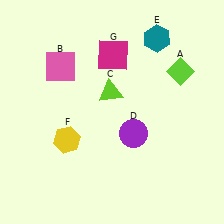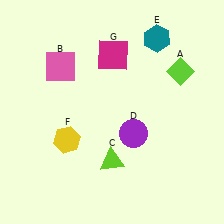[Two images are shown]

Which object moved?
The lime triangle (C) moved down.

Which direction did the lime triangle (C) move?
The lime triangle (C) moved down.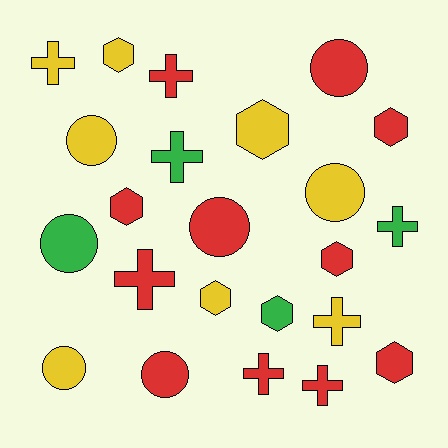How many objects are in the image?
There are 23 objects.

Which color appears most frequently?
Red, with 11 objects.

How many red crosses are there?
There are 4 red crosses.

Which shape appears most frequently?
Cross, with 8 objects.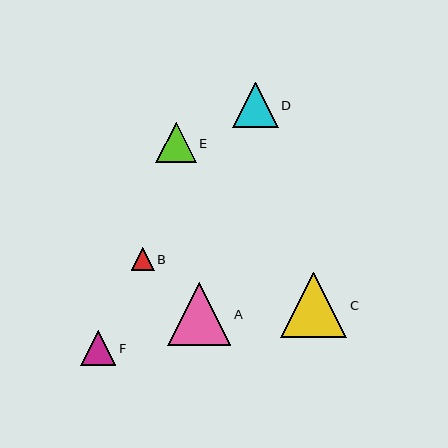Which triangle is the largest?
Triangle C is the largest with a size of approximately 66 pixels.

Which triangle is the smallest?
Triangle B is the smallest with a size of approximately 23 pixels.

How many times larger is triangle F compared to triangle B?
Triangle F is approximately 1.5 times the size of triangle B.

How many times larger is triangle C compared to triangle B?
Triangle C is approximately 2.8 times the size of triangle B.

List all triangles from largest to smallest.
From largest to smallest: C, A, D, E, F, B.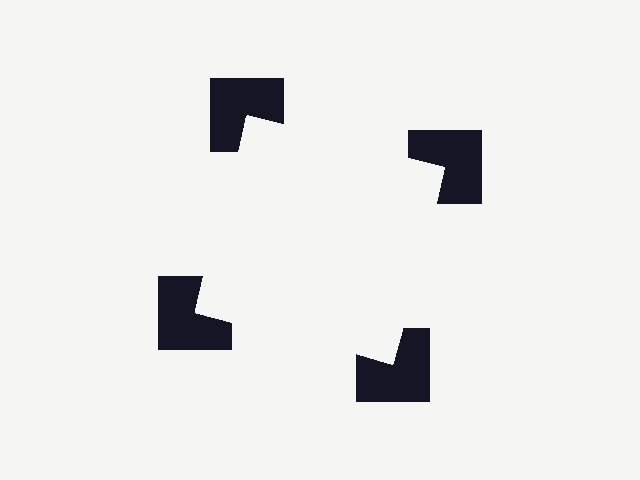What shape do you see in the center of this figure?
An illusory square — its edges are inferred from the aligned wedge cuts in the notched squares, not physically drawn.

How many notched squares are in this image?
There are 4 — one at each vertex of the illusory square.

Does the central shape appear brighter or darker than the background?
It typically appears slightly brighter than the background, even though no actual brightness change is drawn.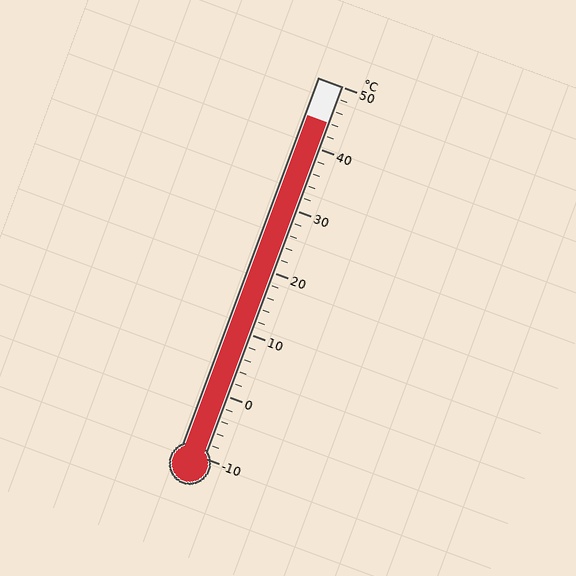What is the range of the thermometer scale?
The thermometer scale ranges from -10°C to 50°C.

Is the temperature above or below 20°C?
The temperature is above 20°C.